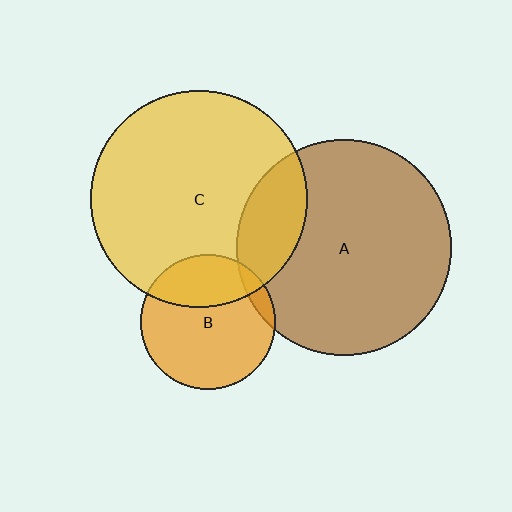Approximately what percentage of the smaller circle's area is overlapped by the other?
Approximately 5%.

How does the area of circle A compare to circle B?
Approximately 2.5 times.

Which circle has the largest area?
Circle C (yellow).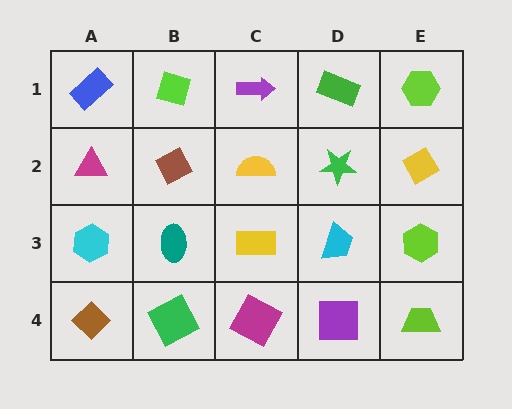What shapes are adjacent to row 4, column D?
A cyan trapezoid (row 3, column D), a magenta square (row 4, column C), a lime trapezoid (row 4, column E).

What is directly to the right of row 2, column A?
A brown diamond.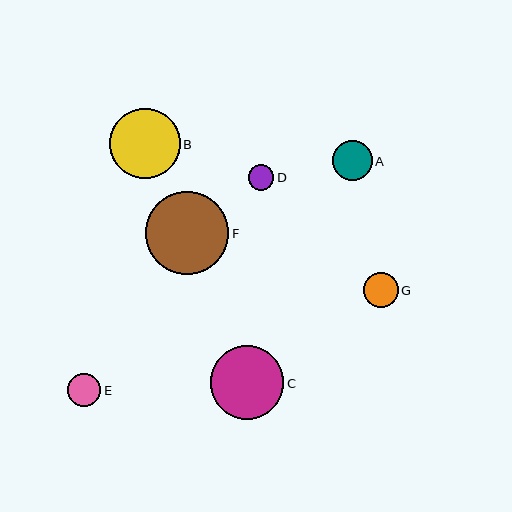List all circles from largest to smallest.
From largest to smallest: F, C, B, A, G, E, D.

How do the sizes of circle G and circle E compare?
Circle G and circle E are approximately the same size.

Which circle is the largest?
Circle F is the largest with a size of approximately 84 pixels.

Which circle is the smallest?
Circle D is the smallest with a size of approximately 25 pixels.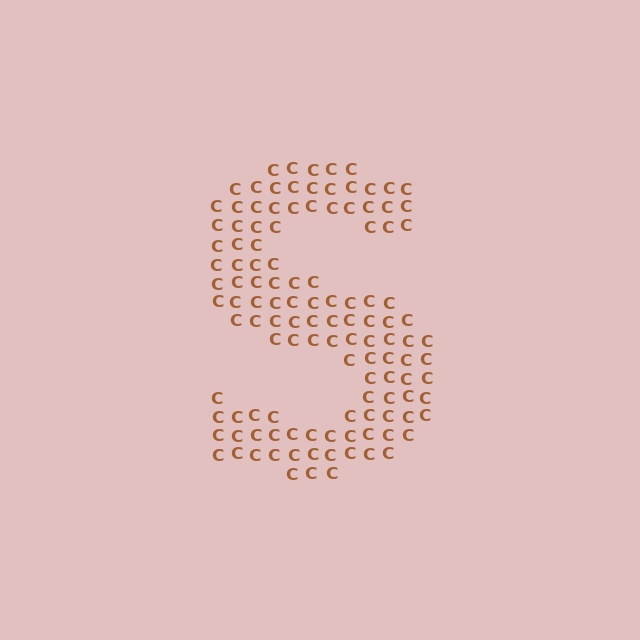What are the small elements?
The small elements are letter C's.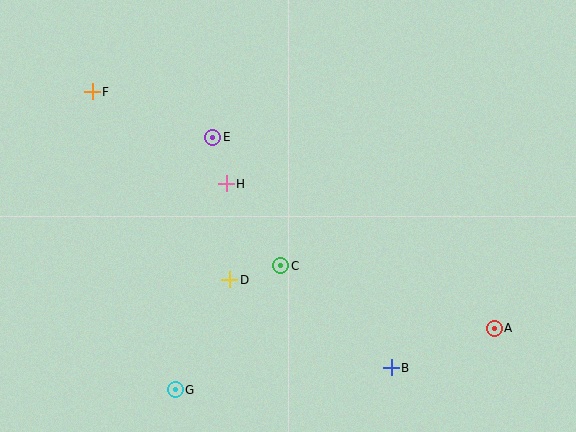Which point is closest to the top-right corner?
Point A is closest to the top-right corner.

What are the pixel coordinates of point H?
Point H is at (226, 184).